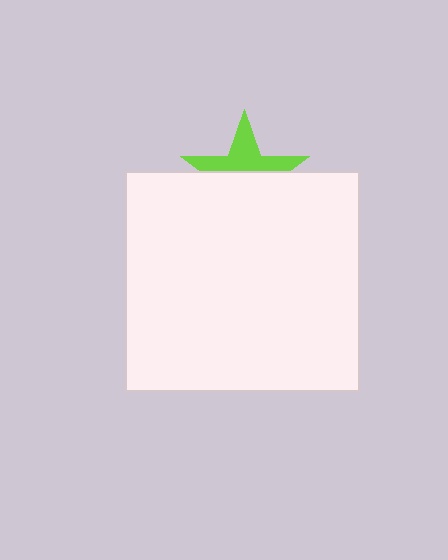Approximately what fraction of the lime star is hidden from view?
Roughly 54% of the lime star is hidden behind the white rectangle.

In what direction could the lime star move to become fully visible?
The lime star could move up. That would shift it out from behind the white rectangle entirely.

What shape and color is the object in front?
The object in front is a white rectangle.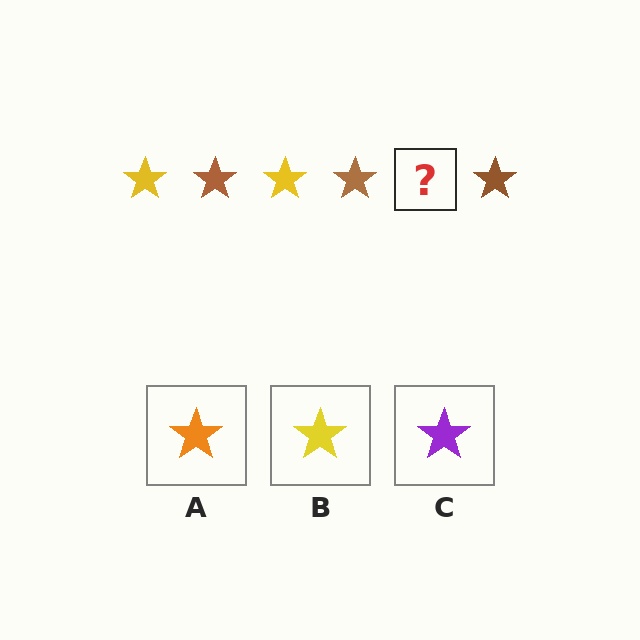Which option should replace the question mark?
Option B.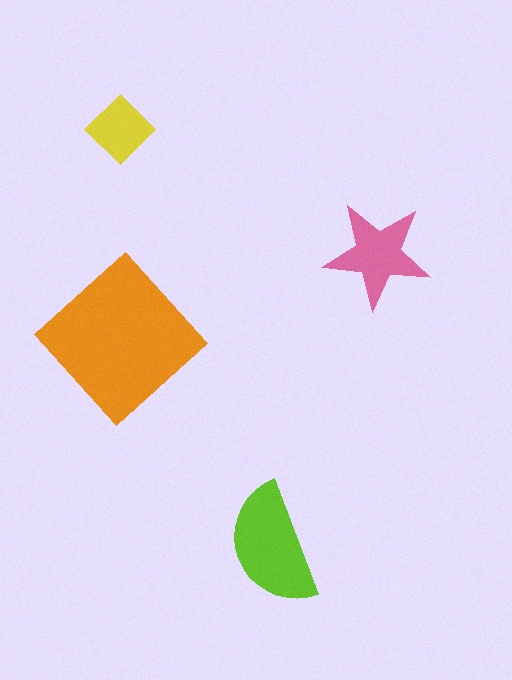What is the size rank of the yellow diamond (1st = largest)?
4th.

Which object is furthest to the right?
The pink star is rightmost.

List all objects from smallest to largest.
The yellow diamond, the pink star, the lime semicircle, the orange diamond.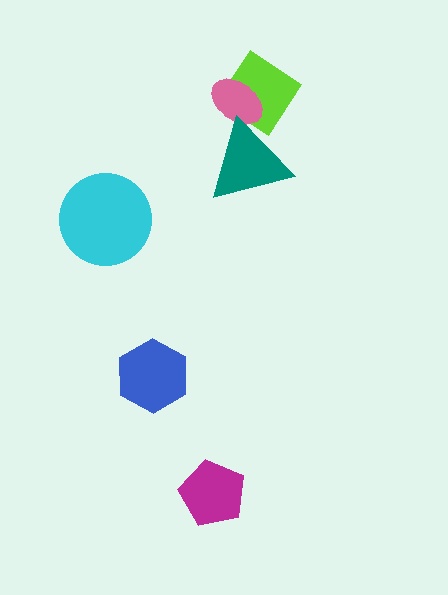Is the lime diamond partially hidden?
Yes, it is partially covered by another shape.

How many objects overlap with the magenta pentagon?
0 objects overlap with the magenta pentagon.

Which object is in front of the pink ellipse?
The teal triangle is in front of the pink ellipse.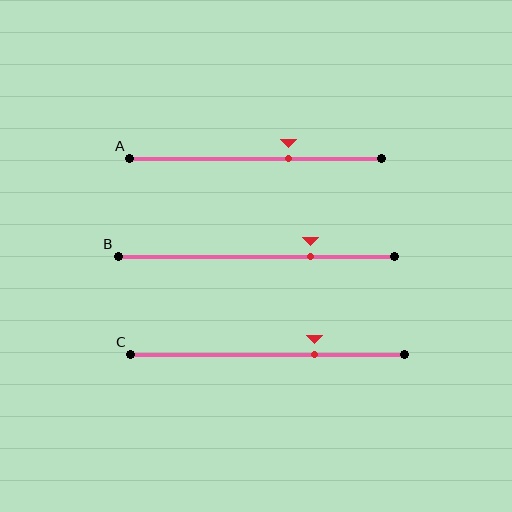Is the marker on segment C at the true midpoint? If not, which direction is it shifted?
No, the marker on segment C is shifted to the right by about 17% of the segment length.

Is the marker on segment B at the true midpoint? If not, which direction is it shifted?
No, the marker on segment B is shifted to the right by about 20% of the segment length.